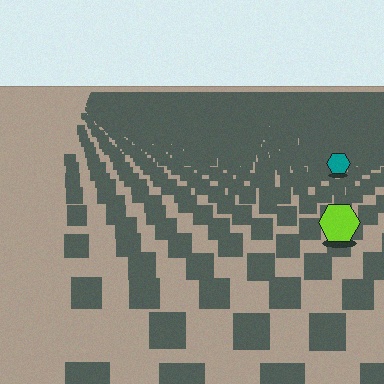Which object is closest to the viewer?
The lime hexagon is closest. The texture marks near it are larger and more spread out.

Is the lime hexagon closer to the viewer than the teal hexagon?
Yes. The lime hexagon is closer — you can tell from the texture gradient: the ground texture is coarser near it.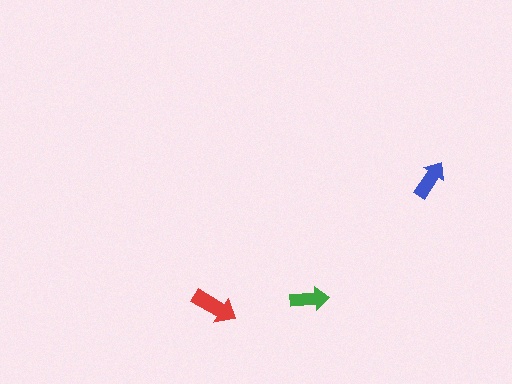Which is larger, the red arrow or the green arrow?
The red one.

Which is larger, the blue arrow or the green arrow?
The blue one.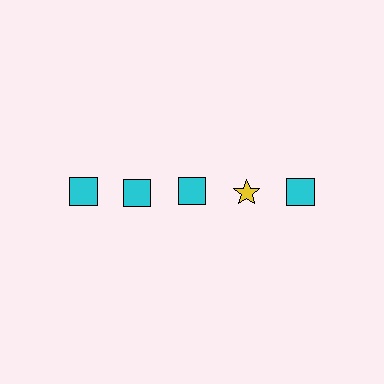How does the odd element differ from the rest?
It differs in both color (yellow instead of cyan) and shape (star instead of square).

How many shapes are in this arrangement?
There are 5 shapes arranged in a grid pattern.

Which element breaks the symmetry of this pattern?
The yellow star in the top row, second from right column breaks the symmetry. All other shapes are cyan squares.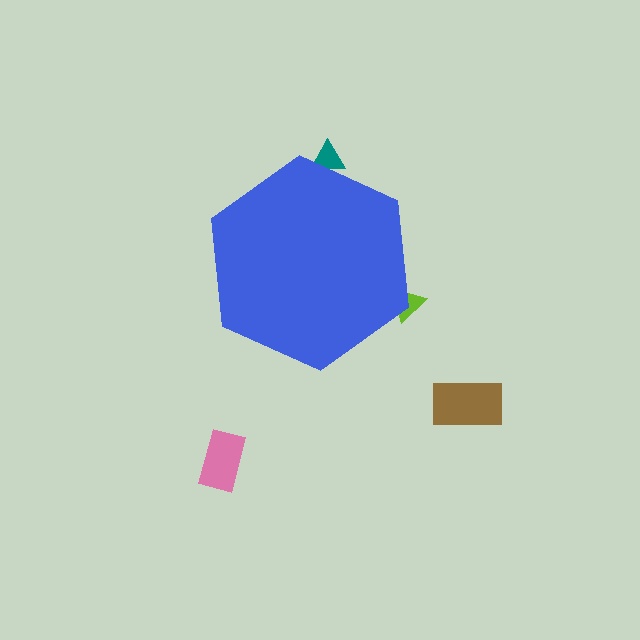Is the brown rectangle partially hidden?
No, the brown rectangle is fully visible.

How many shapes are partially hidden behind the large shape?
2 shapes are partially hidden.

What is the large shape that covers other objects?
A blue hexagon.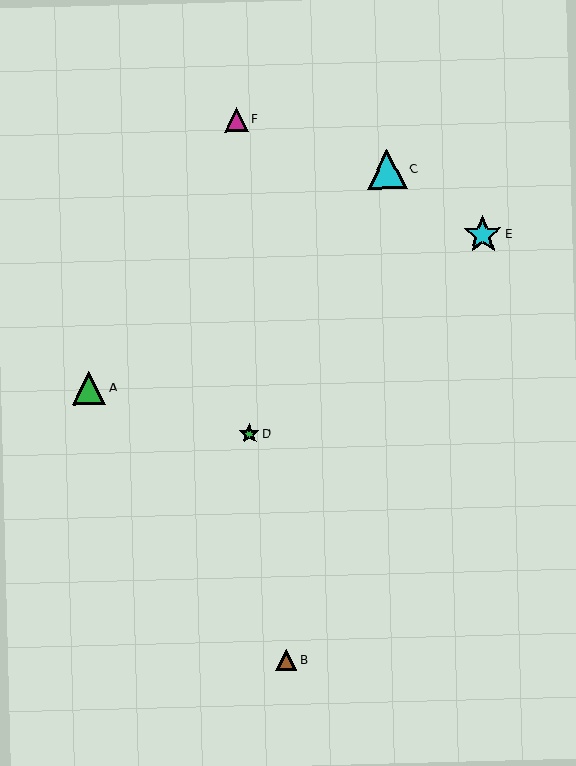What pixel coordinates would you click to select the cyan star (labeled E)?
Click at (483, 234) to select the cyan star E.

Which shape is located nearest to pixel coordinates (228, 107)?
The magenta triangle (labeled F) at (237, 120) is nearest to that location.